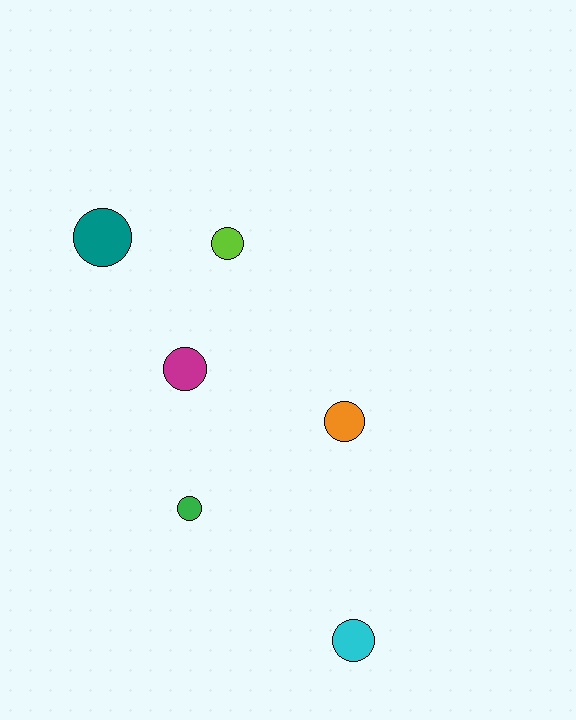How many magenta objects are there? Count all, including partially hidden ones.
There is 1 magenta object.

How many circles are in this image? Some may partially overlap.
There are 6 circles.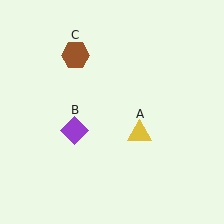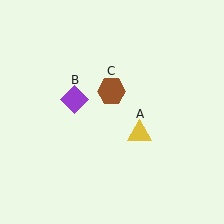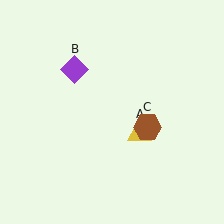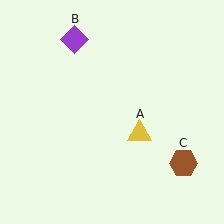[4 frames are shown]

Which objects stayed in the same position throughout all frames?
Yellow triangle (object A) remained stationary.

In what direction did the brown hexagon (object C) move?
The brown hexagon (object C) moved down and to the right.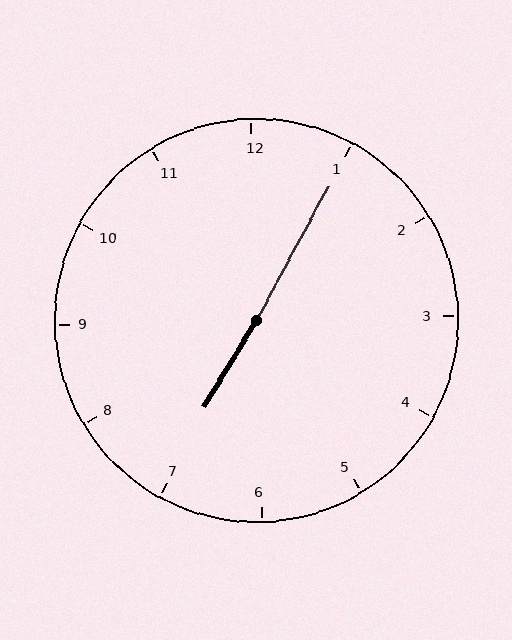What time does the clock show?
7:05.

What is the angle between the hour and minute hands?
Approximately 178 degrees.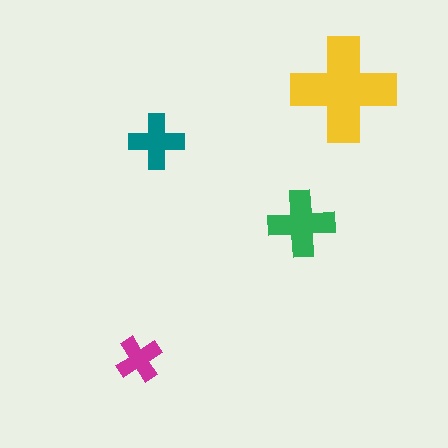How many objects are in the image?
There are 4 objects in the image.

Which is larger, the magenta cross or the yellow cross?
The yellow one.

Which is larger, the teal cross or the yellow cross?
The yellow one.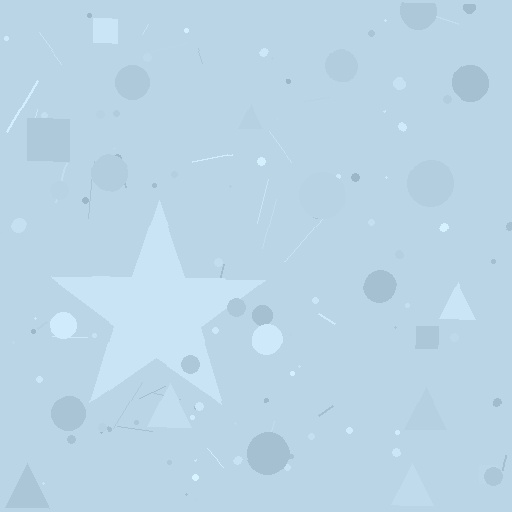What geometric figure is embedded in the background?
A star is embedded in the background.